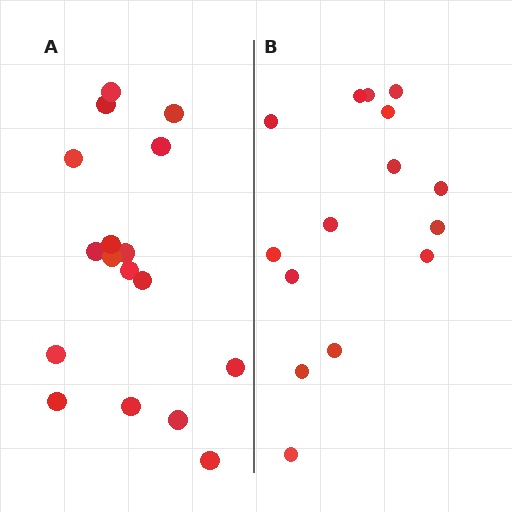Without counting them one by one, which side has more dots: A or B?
Region A (the left region) has more dots.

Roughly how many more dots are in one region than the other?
Region A has just a few more — roughly 2 or 3 more dots than region B.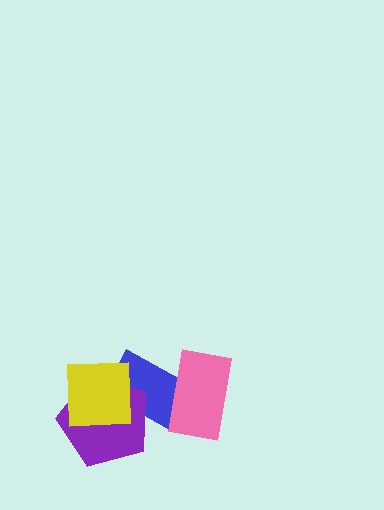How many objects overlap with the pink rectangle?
1 object overlaps with the pink rectangle.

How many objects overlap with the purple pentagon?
2 objects overlap with the purple pentagon.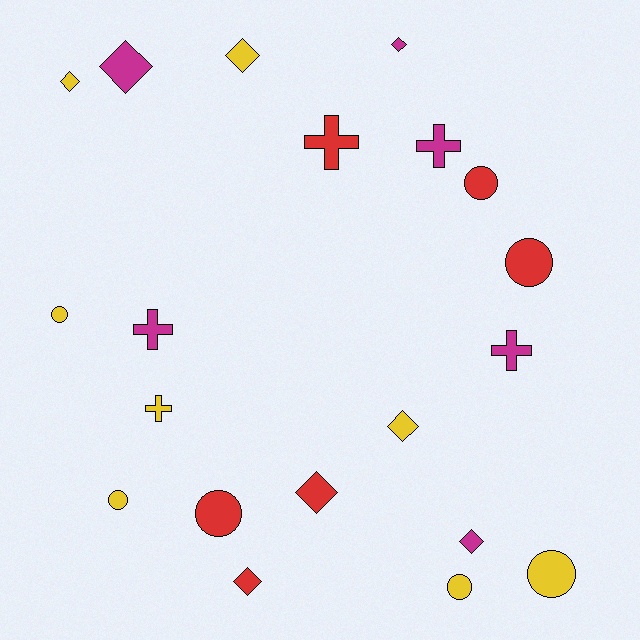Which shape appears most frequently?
Diamond, with 8 objects.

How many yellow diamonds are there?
There are 3 yellow diamonds.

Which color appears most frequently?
Yellow, with 8 objects.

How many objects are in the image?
There are 20 objects.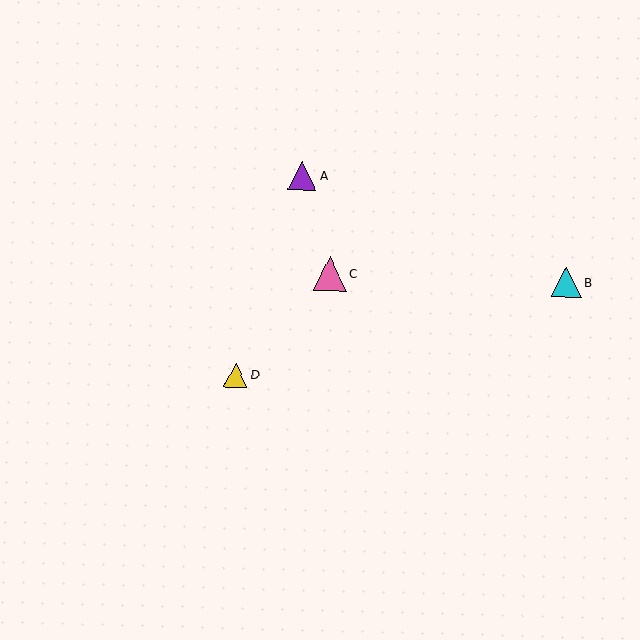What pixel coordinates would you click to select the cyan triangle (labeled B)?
Click at (566, 282) to select the cyan triangle B.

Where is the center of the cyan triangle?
The center of the cyan triangle is at (566, 282).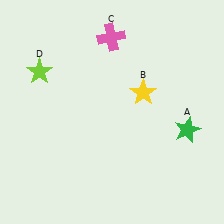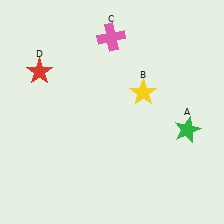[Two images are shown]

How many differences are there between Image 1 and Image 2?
There is 1 difference between the two images.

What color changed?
The star (D) changed from lime in Image 1 to red in Image 2.